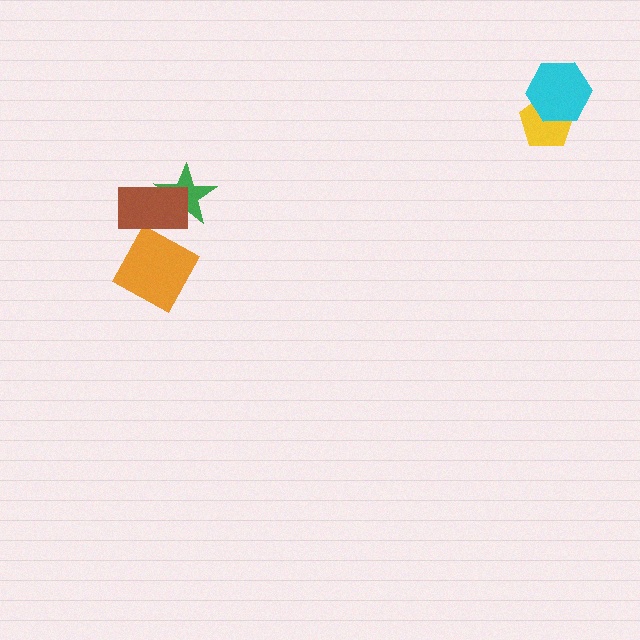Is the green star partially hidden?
Yes, it is partially covered by another shape.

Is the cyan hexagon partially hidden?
No, no other shape covers it.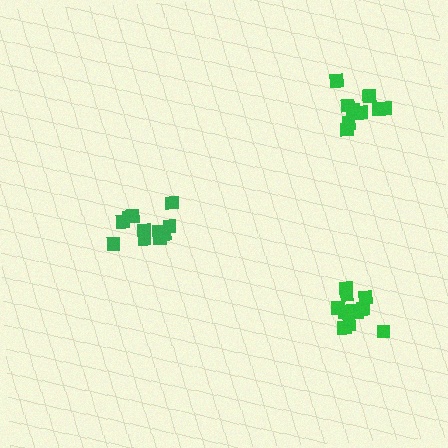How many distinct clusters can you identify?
There are 3 distinct clusters.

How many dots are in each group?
Group 1: 12 dots, Group 2: 12 dots, Group 3: 9 dots (33 total).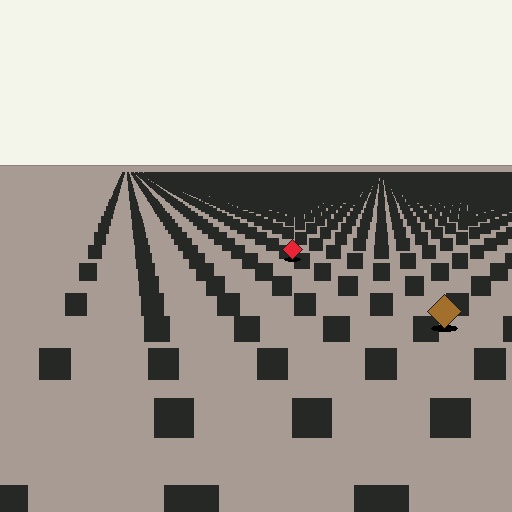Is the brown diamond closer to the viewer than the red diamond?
Yes. The brown diamond is closer — you can tell from the texture gradient: the ground texture is coarser near it.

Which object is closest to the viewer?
The brown diamond is closest. The texture marks near it are larger and more spread out.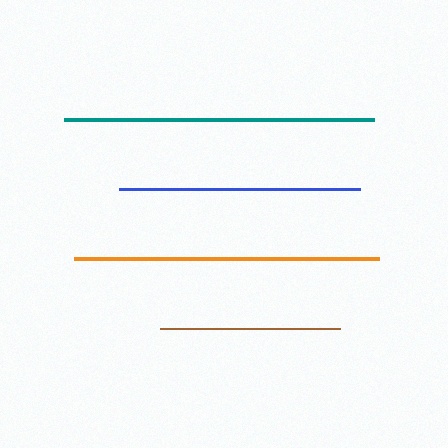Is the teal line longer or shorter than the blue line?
The teal line is longer than the blue line.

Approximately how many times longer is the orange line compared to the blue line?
The orange line is approximately 1.3 times the length of the blue line.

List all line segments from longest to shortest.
From longest to shortest: teal, orange, blue, brown.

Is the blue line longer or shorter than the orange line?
The orange line is longer than the blue line.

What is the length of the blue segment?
The blue segment is approximately 240 pixels long.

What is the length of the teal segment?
The teal segment is approximately 309 pixels long.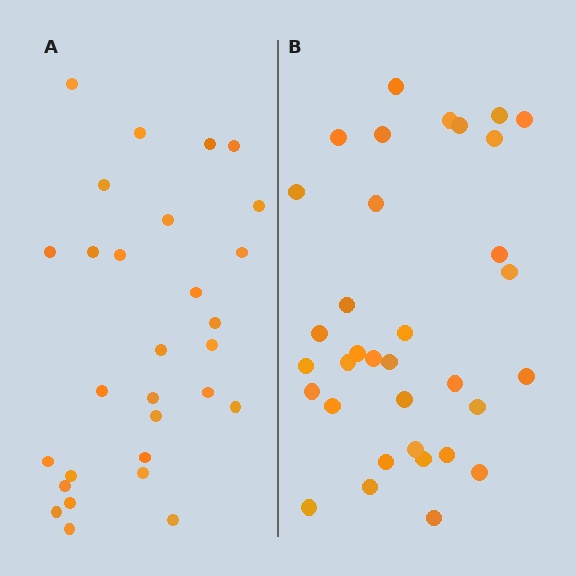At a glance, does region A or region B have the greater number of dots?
Region B (the right region) has more dots.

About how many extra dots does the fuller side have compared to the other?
Region B has about 5 more dots than region A.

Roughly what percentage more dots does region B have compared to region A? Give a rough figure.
About 15% more.